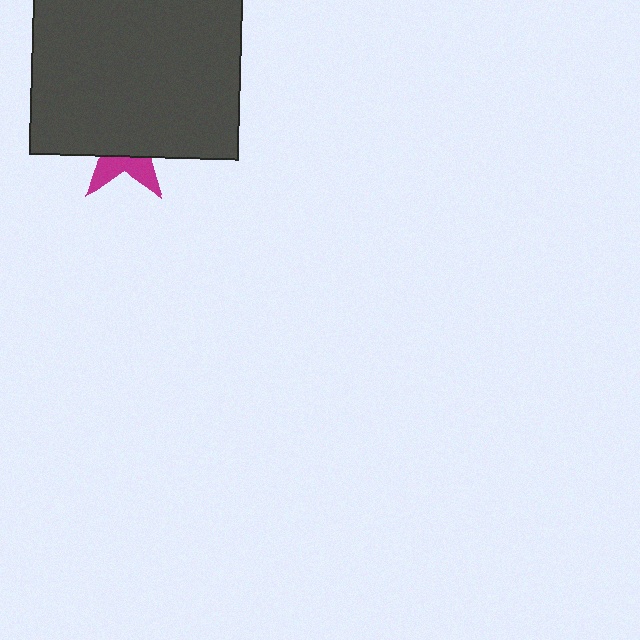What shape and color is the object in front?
The object in front is a dark gray rectangle.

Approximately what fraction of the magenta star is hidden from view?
Roughly 68% of the magenta star is hidden behind the dark gray rectangle.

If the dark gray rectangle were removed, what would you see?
You would see the complete magenta star.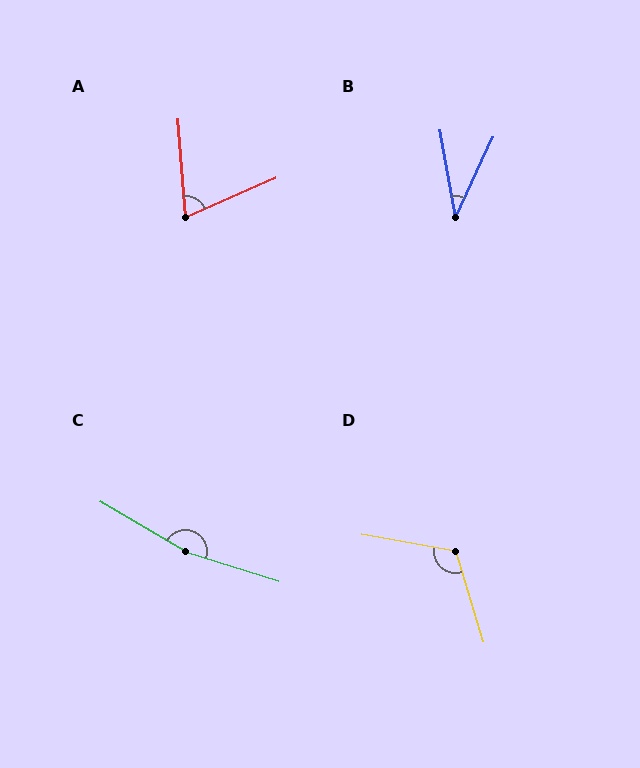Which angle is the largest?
C, at approximately 167 degrees.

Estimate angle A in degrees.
Approximately 71 degrees.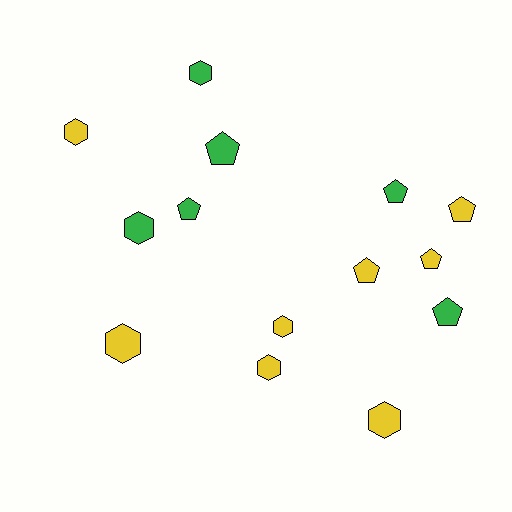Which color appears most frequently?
Yellow, with 8 objects.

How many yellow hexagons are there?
There are 5 yellow hexagons.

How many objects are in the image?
There are 14 objects.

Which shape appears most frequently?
Pentagon, with 7 objects.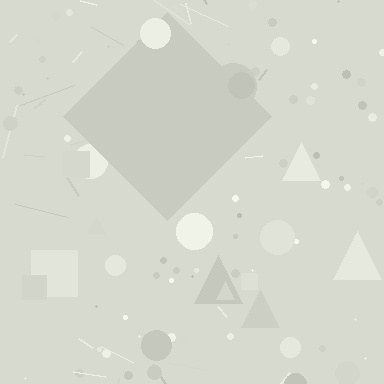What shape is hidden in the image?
A diamond is hidden in the image.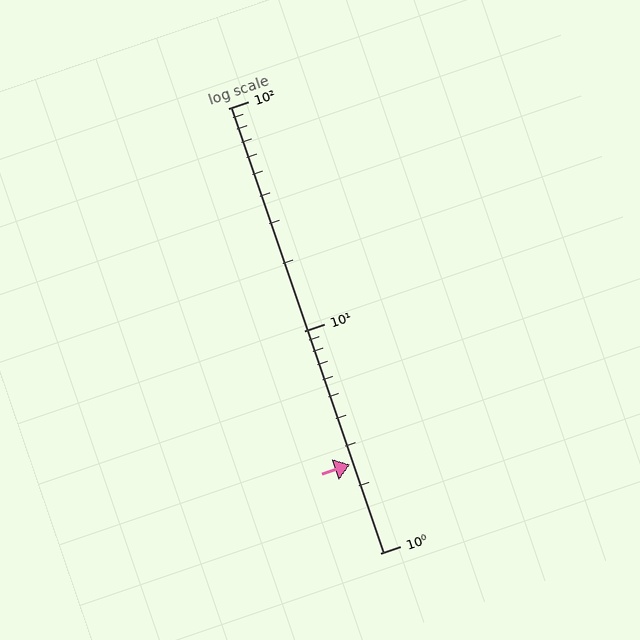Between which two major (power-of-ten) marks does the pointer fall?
The pointer is between 1 and 10.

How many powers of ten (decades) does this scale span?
The scale spans 2 decades, from 1 to 100.